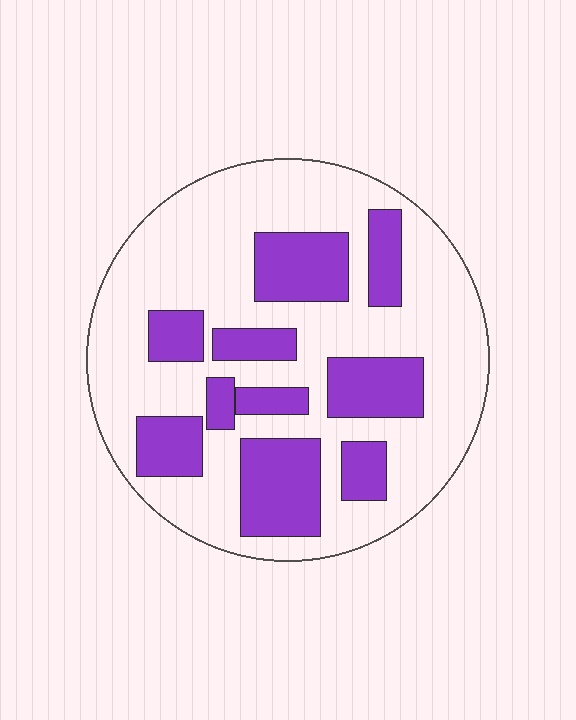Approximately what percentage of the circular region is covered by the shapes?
Approximately 30%.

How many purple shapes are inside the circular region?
10.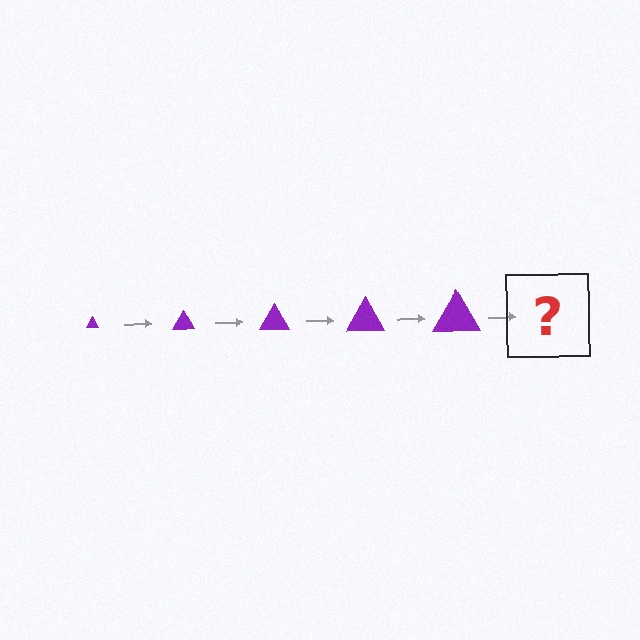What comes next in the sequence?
The next element should be a purple triangle, larger than the previous one.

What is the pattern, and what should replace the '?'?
The pattern is that the triangle gets progressively larger each step. The '?' should be a purple triangle, larger than the previous one.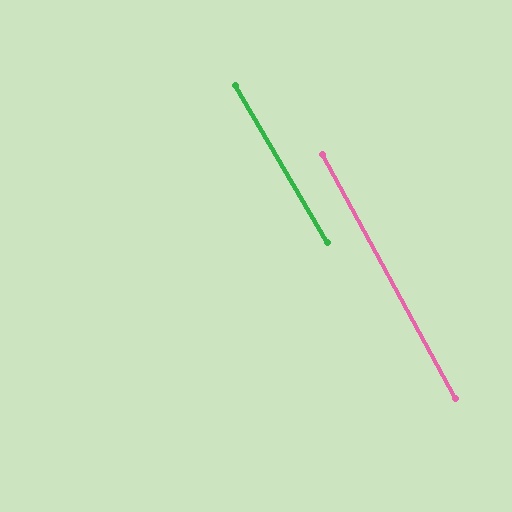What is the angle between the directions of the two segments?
Approximately 2 degrees.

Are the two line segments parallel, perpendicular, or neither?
Parallel — their directions differ by only 2.0°.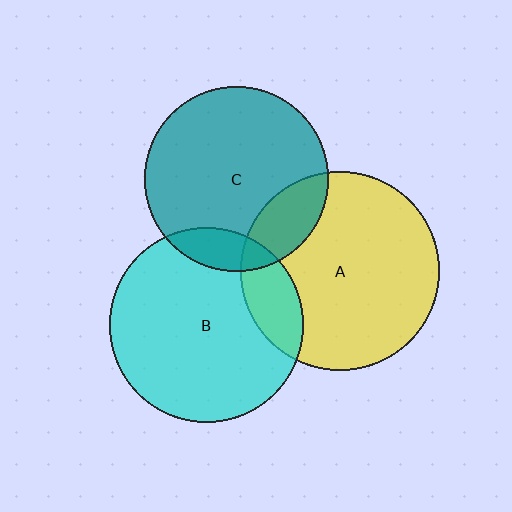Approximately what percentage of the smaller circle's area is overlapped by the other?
Approximately 20%.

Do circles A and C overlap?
Yes.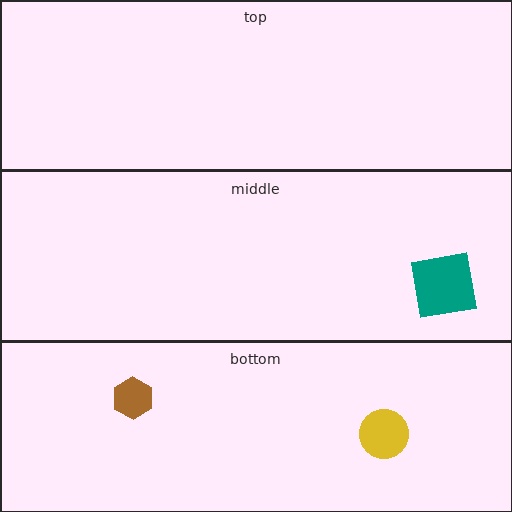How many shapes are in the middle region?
1.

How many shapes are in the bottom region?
2.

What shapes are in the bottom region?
The brown hexagon, the yellow circle.